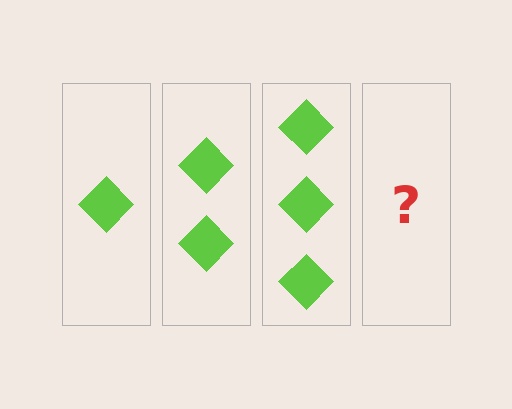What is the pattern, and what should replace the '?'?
The pattern is that each step adds one more diamond. The '?' should be 4 diamonds.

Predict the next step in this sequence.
The next step is 4 diamonds.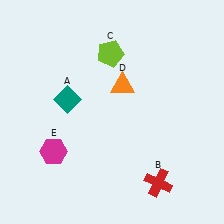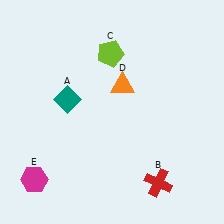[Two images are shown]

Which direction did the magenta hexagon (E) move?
The magenta hexagon (E) moved down.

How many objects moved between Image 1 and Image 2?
1 object moved between the two images.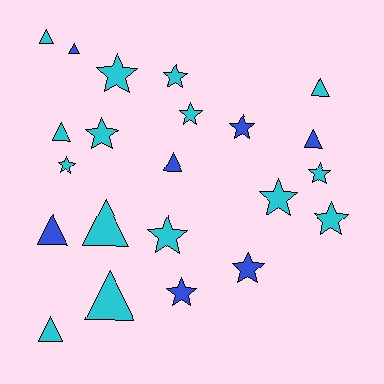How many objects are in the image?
There are 22 objects.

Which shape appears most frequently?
Star, with 12 objects.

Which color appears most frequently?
Cyan, with 15 objects.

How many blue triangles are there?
There are 4 blue triangles.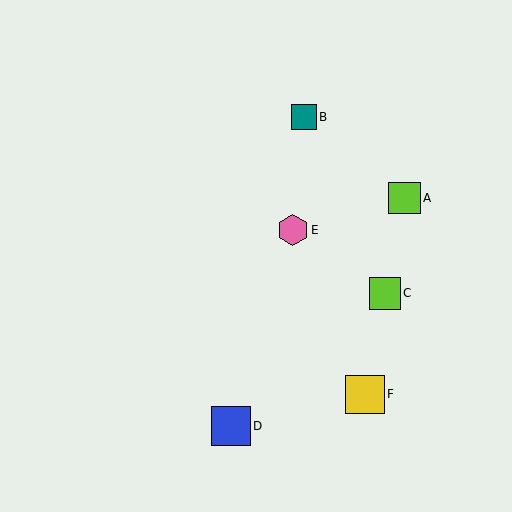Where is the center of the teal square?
The center of the teal square is at (304, 117).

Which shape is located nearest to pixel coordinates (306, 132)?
The teal square (labeled B) at (304, 117) is nearest to that location.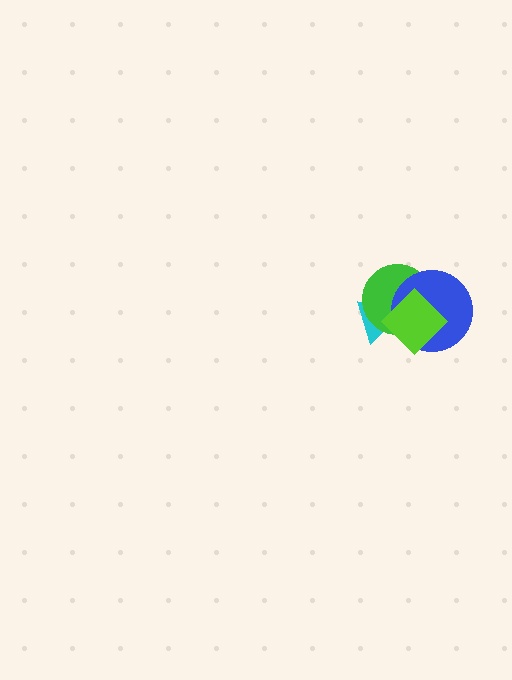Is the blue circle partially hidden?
Yes, it is partially covered by another shape.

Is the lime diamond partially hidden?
No, no other shape covers it.